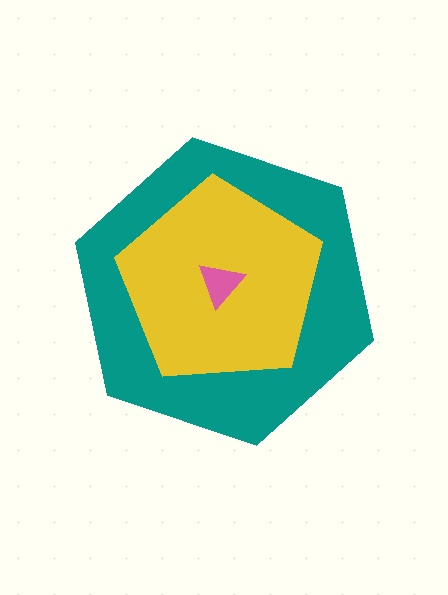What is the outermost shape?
The teal hexagon.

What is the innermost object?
The pink triangle.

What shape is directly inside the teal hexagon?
The yellow pentagon.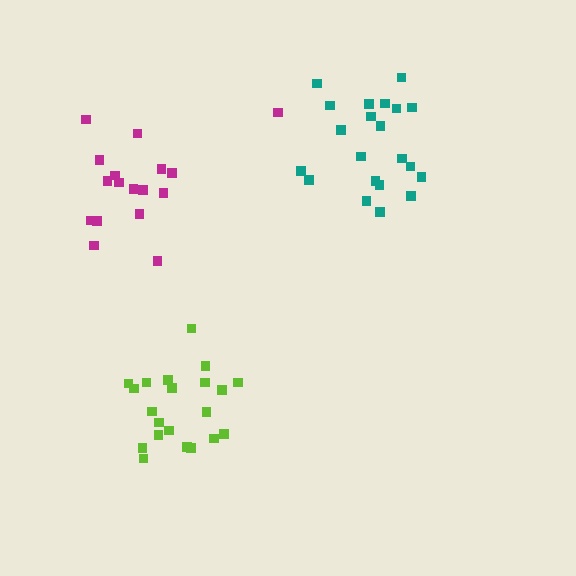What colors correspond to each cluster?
The clusters are colored: lime, teal, magenta.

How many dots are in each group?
Group 1: 21 dots, Group 2: 21 dots, Group 3: 17 dots (59 total).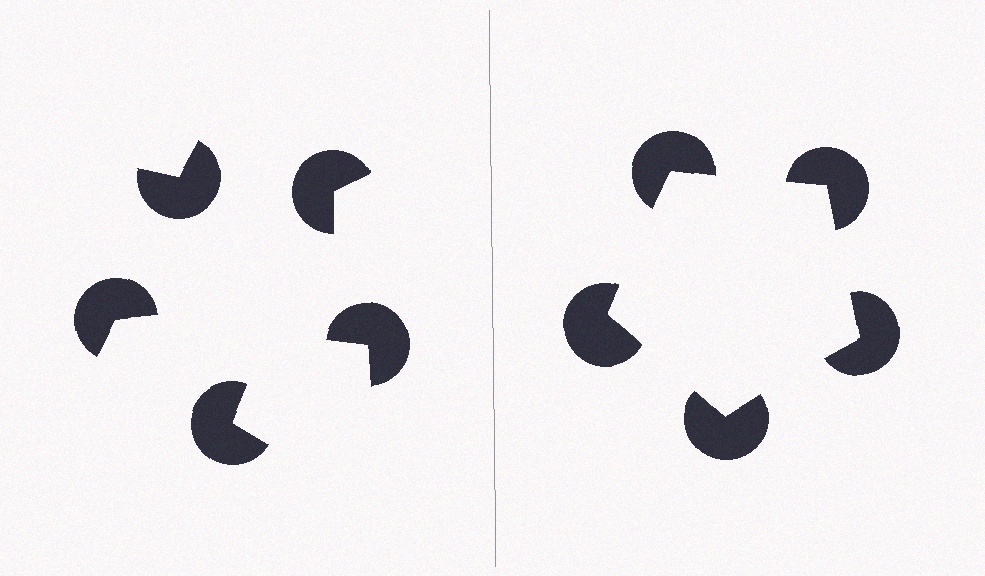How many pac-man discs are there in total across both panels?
10 — 5 on each side.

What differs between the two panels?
The pac-man discs are positioned identically on both sides; only the wedge orientations differ. On the right they align to a pentagon; on the left they are misaligned.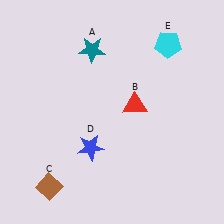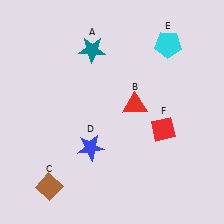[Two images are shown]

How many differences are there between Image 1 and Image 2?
There is 1 difference between the two images.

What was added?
A red diamond (F) was added in Image 2.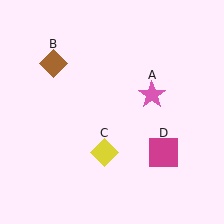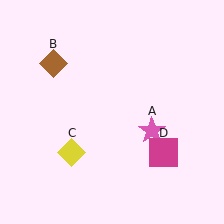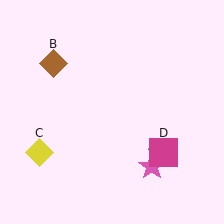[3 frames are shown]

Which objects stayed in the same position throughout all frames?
Brown diamond (object B) and magenta square (object D) remained stationary.